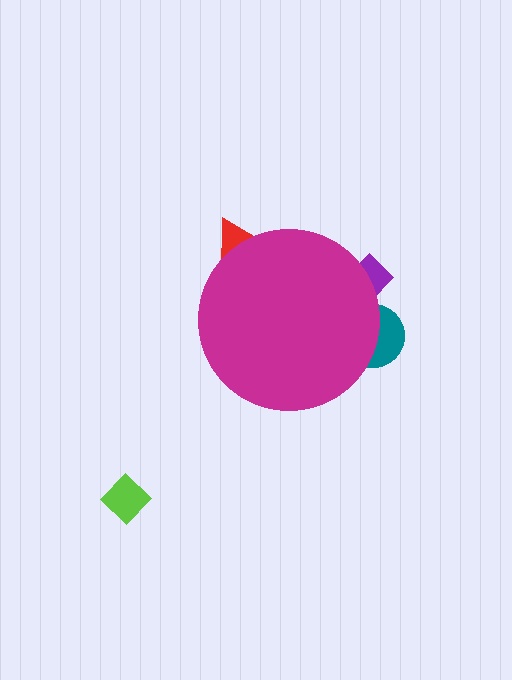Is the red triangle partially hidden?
Yes, the red triangle is partially hidden behind the magenta circle.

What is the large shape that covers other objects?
A magenta circle.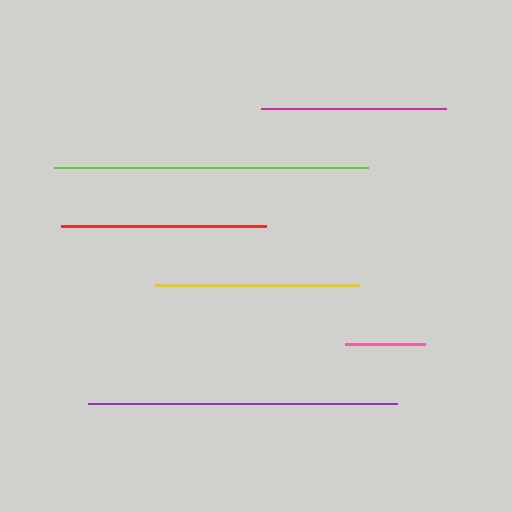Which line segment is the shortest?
The pink line is the shortest at approximately 79 pixels.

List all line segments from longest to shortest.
From longest to shortest: lime, purple, red, yellow, magenta, pink.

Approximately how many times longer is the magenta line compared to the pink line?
The magenta line is approximately 2.3 times the length of the pink line.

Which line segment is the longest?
The lime line is the longest at approximately 313 pixels.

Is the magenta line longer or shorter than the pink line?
The magenta line is longer than the pink line.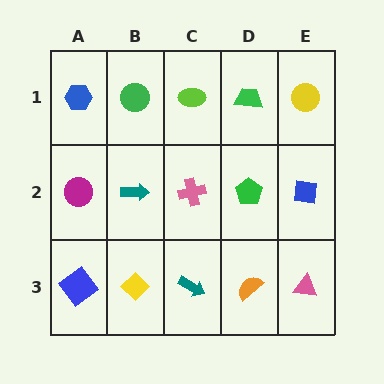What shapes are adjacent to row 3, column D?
A green pentagon (row 2, column D), a teal arrow (row 3, column C), a pink triangle (row 3, column E).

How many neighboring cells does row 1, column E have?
2.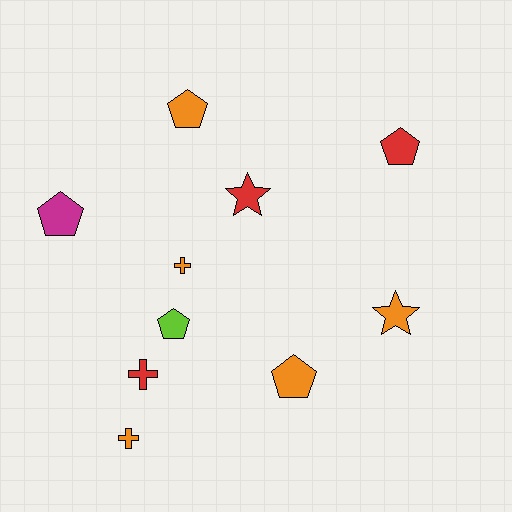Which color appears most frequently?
Orange, with 5 objects.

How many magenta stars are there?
There are no magenta stars.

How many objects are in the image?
There are 10 objects.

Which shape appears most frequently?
Pentagon, with 5 objects.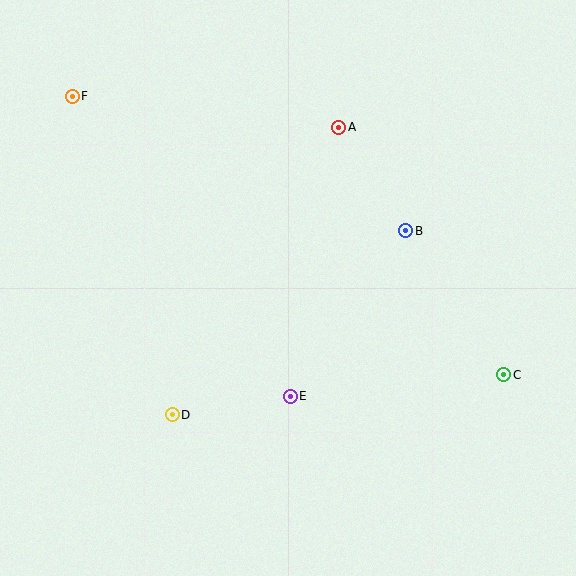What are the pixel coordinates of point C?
Point C is at (504, 375).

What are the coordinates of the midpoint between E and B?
The midpoint between E and B is at (348, 314).